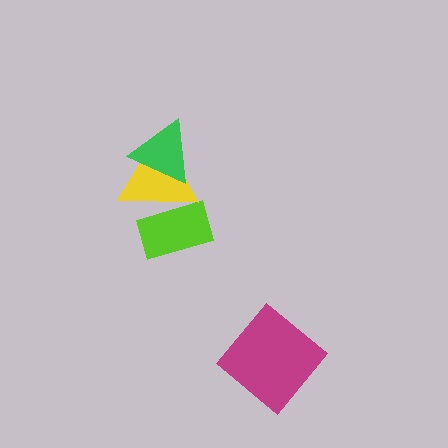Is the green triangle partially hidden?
No, no other shape covers it.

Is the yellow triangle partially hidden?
Yes, it is partially covered by another shape.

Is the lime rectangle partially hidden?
Yes, it is partially covered by another shape.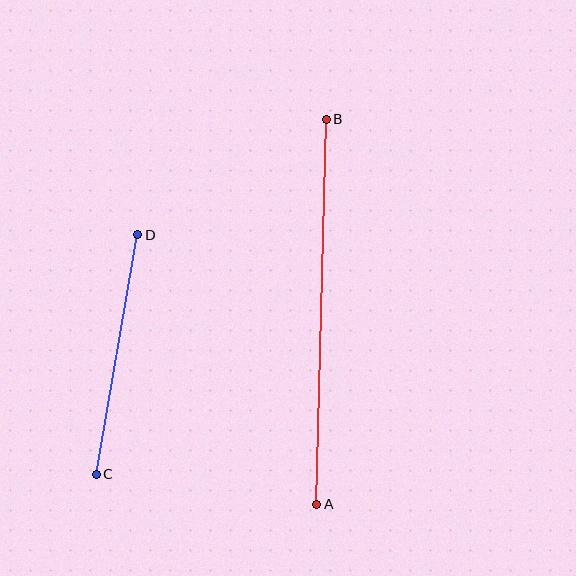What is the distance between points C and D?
The distance is approximately 243 pixels.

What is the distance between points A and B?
The distance is approximately 385 pixels.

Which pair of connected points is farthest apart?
Points A and B are farthest apart.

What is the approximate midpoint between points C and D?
The midpoint is at approximately (117, 354) pixels.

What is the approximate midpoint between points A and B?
The midpoint is at approximately (321, 312) pixels.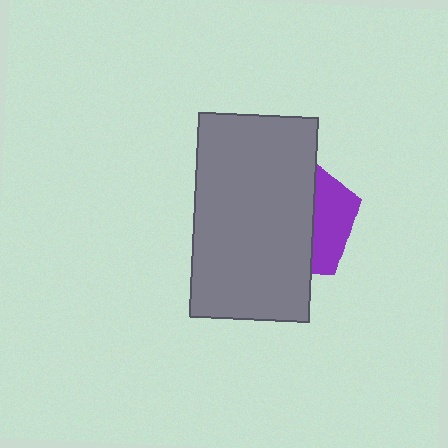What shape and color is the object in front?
The object in front is a gray rectangle.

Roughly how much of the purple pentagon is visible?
A small part of it is visible (roughly 32%).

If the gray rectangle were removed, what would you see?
You would see the complete purple pentagon.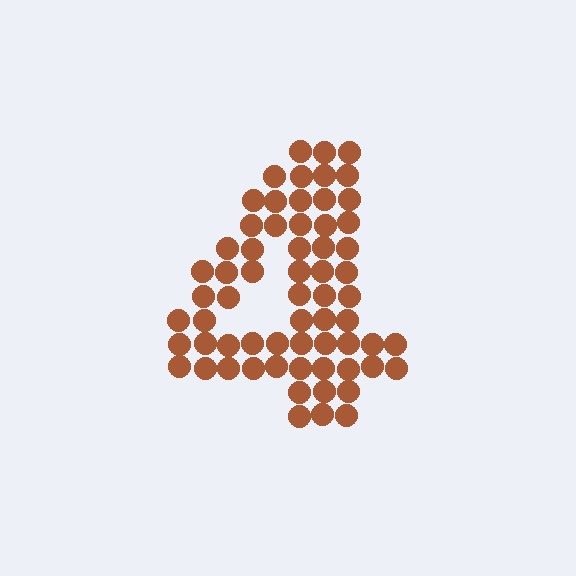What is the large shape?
The large shape is the digit 4.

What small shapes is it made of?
It is made of small circles.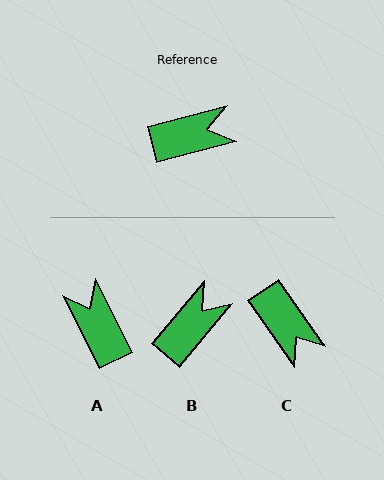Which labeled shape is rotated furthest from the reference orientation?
A, about 102 degrees away.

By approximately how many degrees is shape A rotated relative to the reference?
Approximately 102 degrees counter-clockwise.